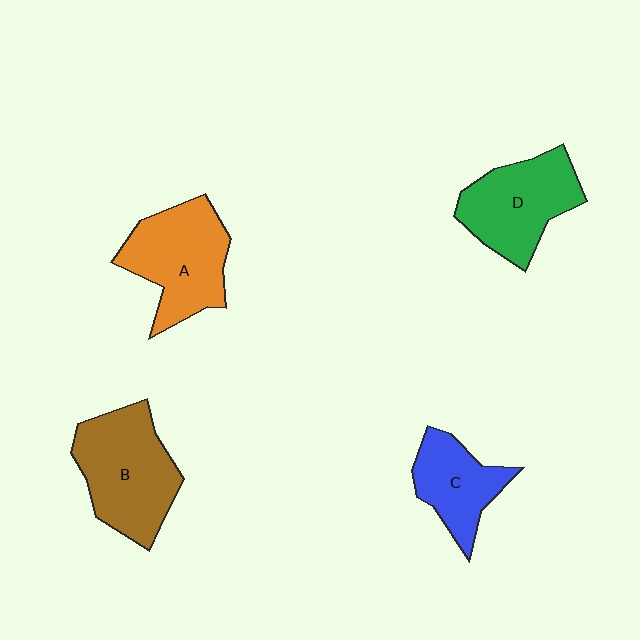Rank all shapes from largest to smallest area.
From largest to smallest: B (brown), A (orange), D (green), C (blue).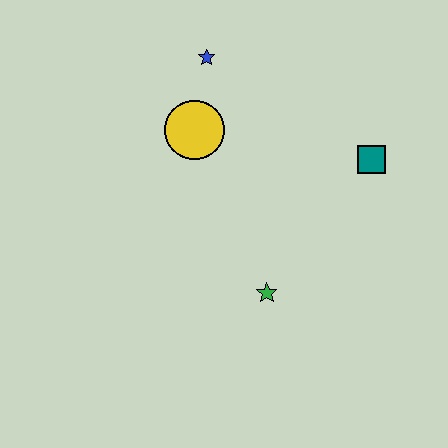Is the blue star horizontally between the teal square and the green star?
No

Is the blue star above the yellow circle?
Yes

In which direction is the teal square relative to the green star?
The teal square is above the green star.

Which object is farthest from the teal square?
The blue star is farthest from the teal square.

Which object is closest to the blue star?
The yellow circle is closest to the blue star.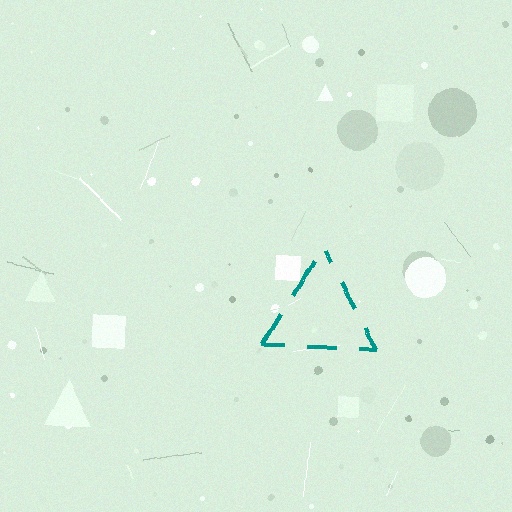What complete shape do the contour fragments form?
The contour fragments form a triangle.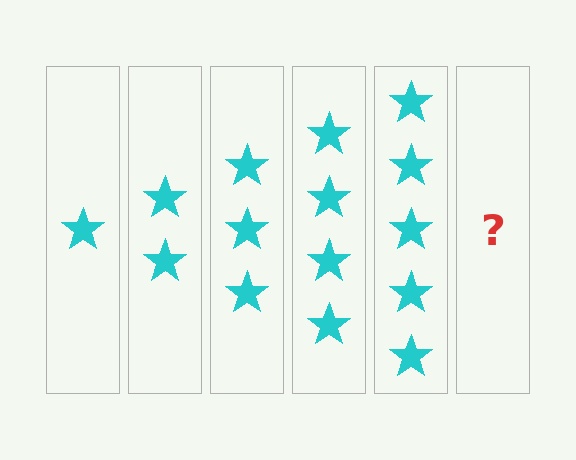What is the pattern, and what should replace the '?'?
The pattern is that each step adds one more star. The '?' should be 6 stars.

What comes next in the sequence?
The next element should be 6 stars.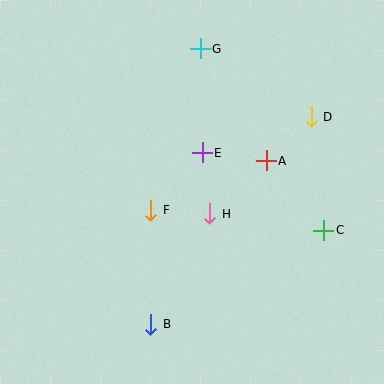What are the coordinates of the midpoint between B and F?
The midpoint between B and F is at (151, 267).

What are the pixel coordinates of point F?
Point F is at (151, 210).